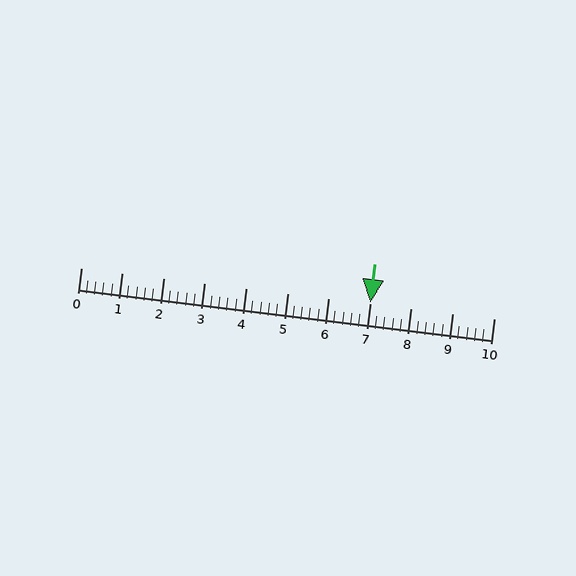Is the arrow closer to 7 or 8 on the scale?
The arrow is closer to 7.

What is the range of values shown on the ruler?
The ruler shows values from 0 to 10.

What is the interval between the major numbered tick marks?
The major tick marks are spaced 1 units apart.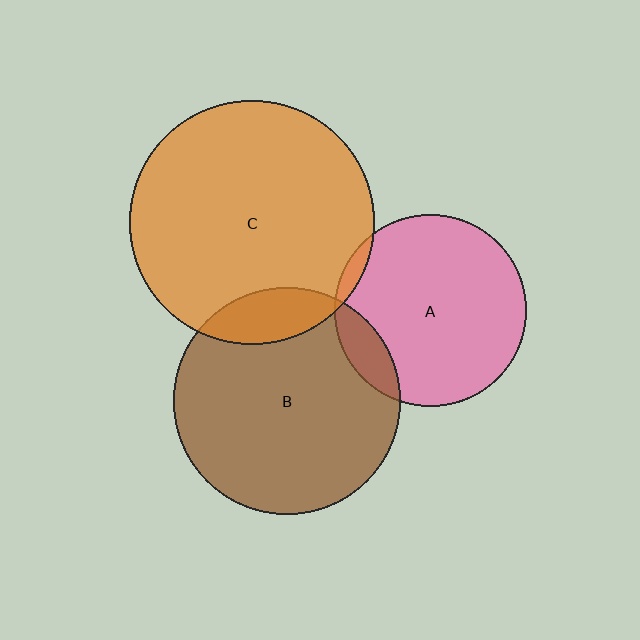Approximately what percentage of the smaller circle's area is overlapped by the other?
Approximately 15%.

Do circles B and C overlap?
Yes.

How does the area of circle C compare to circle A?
Approximately 1.6 times.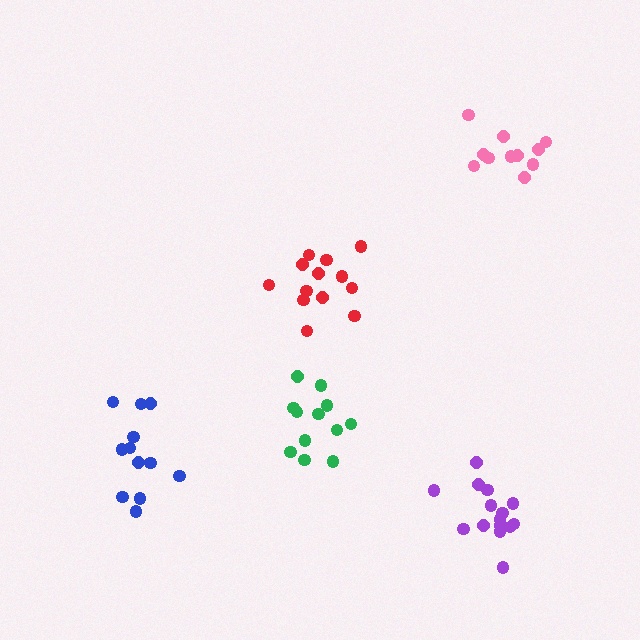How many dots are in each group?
Group 1: 12 dots, Group 2: 15 dots, Group 3: 11 dots, Group 4: 13 dots, Group 5: 12 dots (63 total).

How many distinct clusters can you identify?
There are 5 distinct clusters.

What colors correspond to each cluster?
The clusters are colored: green, purple, pink, red, blue.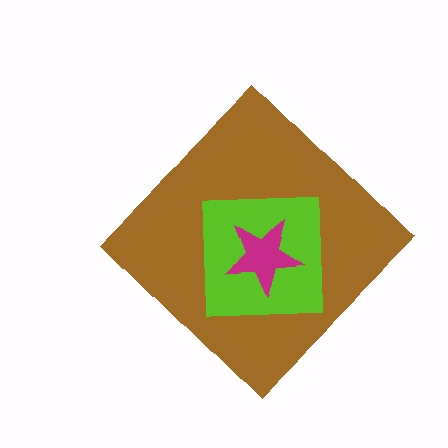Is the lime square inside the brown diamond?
Yes.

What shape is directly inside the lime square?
The magenta star.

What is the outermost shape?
The brown diamond.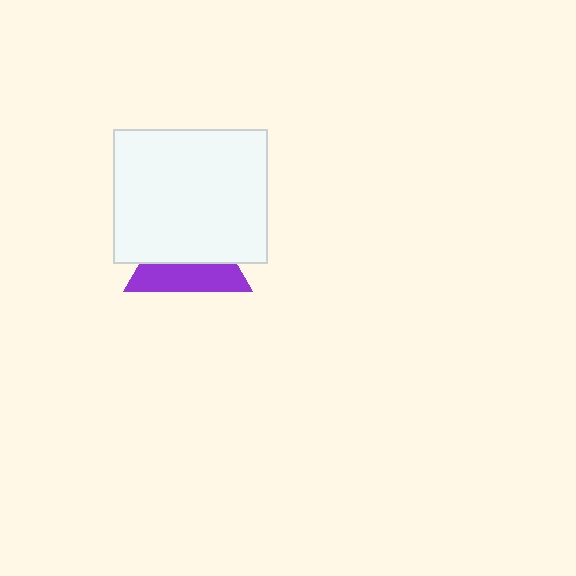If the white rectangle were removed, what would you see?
You would see the complete purple triangle.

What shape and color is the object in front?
The object in front is a white rectangle.